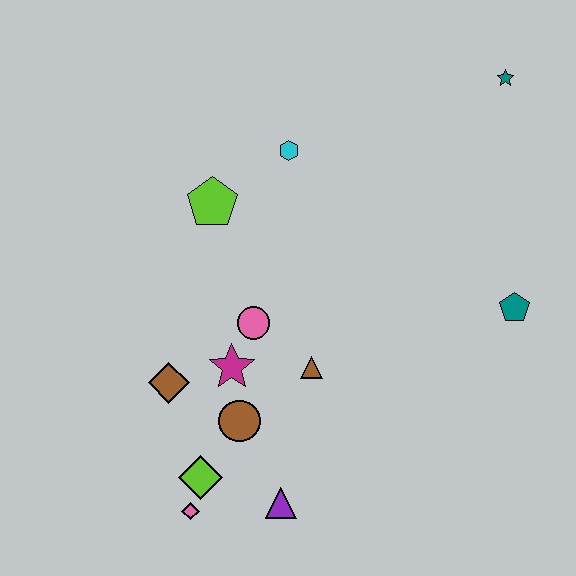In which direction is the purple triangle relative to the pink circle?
The purple triangle is below the pink circle.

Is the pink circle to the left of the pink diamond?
No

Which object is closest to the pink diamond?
The lime diamond is closest to the pink diamond.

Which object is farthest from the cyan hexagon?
The pink diamond is farthest from the cyan hexagon.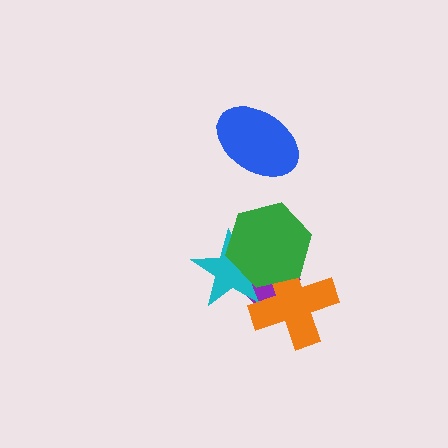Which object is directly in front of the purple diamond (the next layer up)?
The orange cross is directly in front of the purple diamond.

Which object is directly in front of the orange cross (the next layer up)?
The cyan star is directly in front of the orange cross.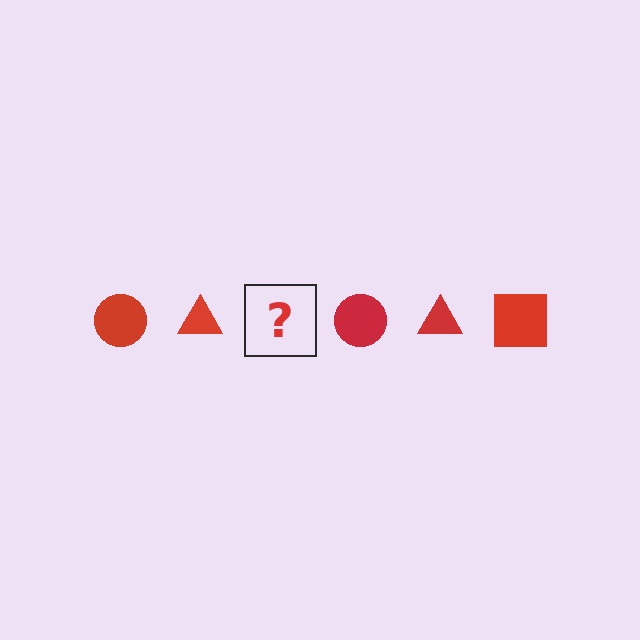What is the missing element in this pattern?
The missing element is a red square.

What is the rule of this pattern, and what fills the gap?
The rule is that the pattern cycles through circle, triangle, square shapes in red. The gap should be filled with a red square.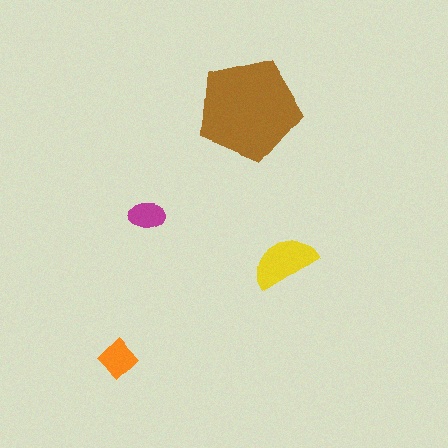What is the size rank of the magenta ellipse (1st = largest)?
4th.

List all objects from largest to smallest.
The brown pentagon, the yellow semicircle, the orange diamond, the magenta ellipse.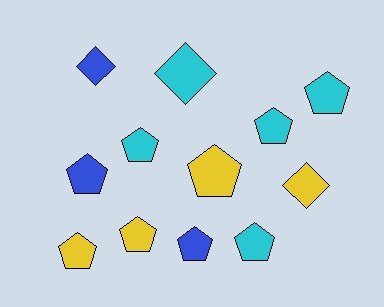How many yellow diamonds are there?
There is 1 yellow diamond.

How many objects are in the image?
There are 12 objects.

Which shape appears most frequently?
Pentagon, with 9 objects.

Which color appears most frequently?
Cyan, with 5 objects.